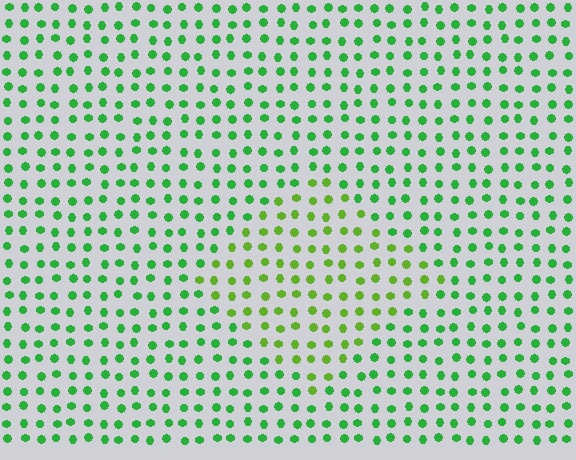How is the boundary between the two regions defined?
The boundary is defined purely by a slight shift in hue (about 32 degrees). Spacing, size, and orientation are identical on both sides.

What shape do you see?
I see a diamond.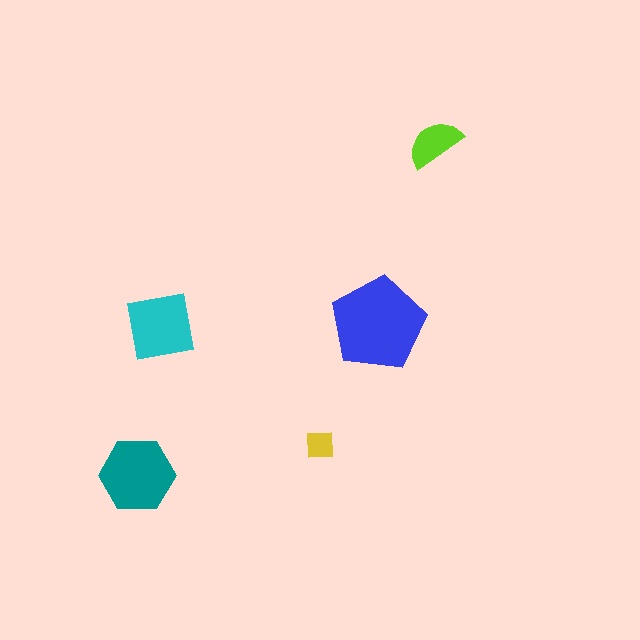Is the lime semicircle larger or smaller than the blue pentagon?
Smaller.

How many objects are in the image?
There are 5 objects in the image.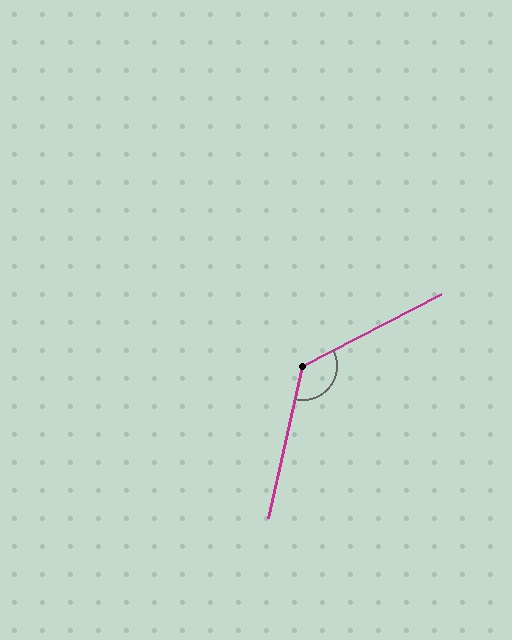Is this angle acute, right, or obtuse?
It is obtuse.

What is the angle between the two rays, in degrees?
Approximately 130 degrees.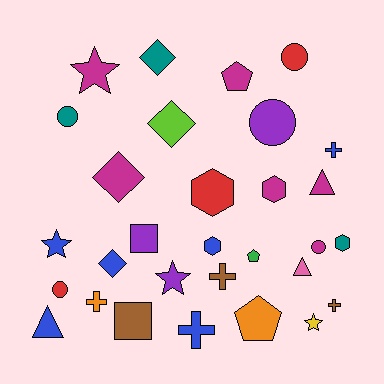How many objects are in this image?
There are 30 objects.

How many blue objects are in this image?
There are 6 blue objects.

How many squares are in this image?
There are 2 squares.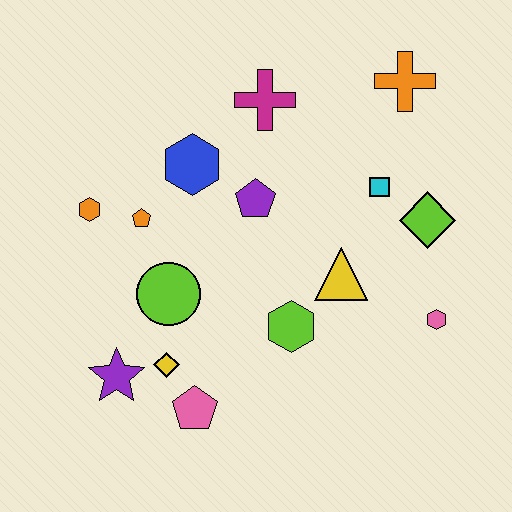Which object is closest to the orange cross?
The cyan square is closest to the orange cross.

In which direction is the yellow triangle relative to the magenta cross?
The yellow triangle is below the magenta cross.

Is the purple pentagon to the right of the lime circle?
Yes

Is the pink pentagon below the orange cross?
Yes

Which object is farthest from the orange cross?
The purple star is farthest from the orange cross.